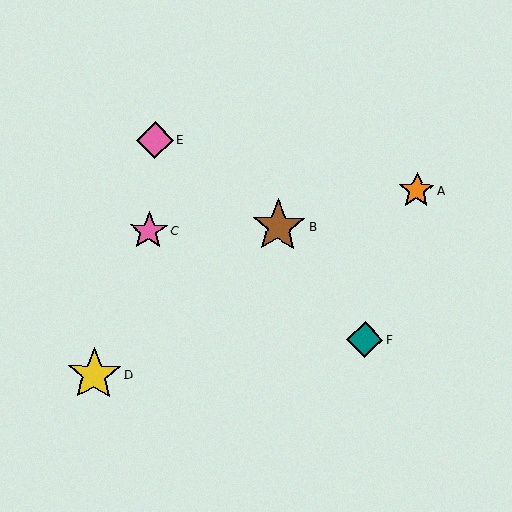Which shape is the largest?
The yellow star (labeled D) is the largest.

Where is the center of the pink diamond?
The center of the pink diamond is at (155, 140).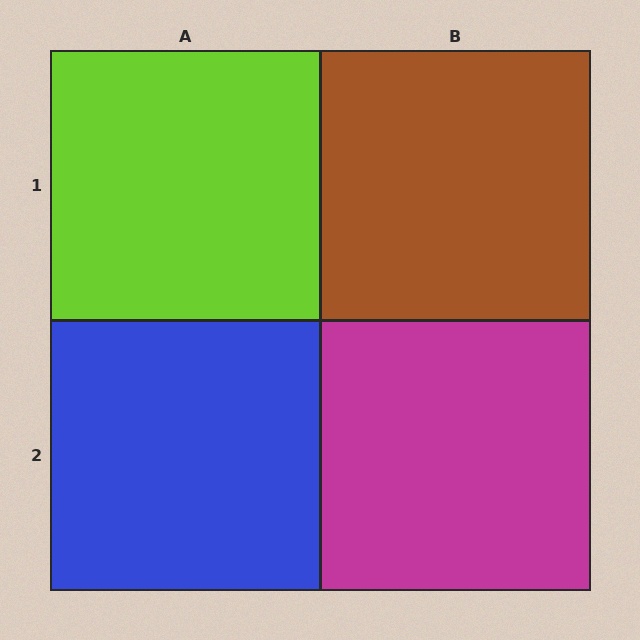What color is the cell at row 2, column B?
Magenta.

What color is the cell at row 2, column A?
Blue.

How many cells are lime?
1 cell is lime.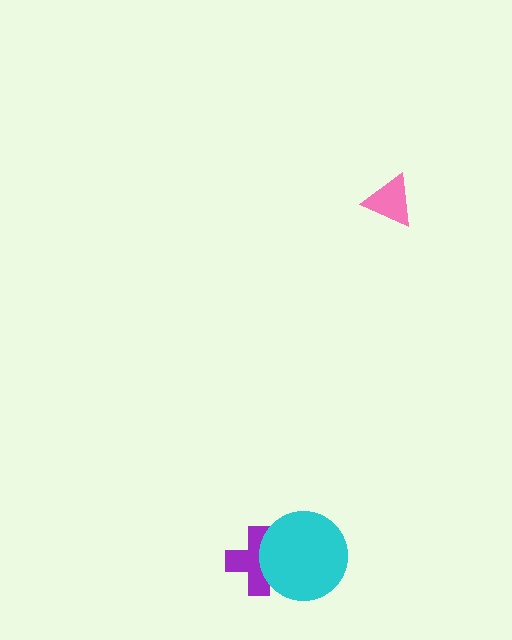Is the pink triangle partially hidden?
No, no other shape covers it.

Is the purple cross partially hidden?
Yes, it is partially covered by another shape.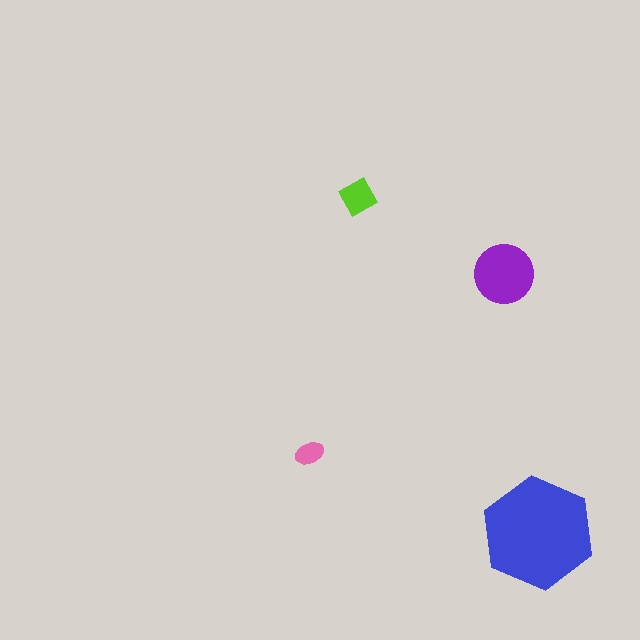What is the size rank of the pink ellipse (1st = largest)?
4th.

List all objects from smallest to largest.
The pink ellipse, the lime square, the purple circle, the blue hexagon.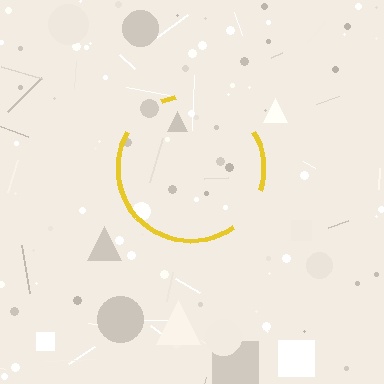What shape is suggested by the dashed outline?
The dashed outline suggests a circle.